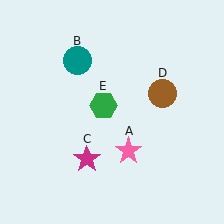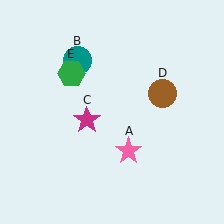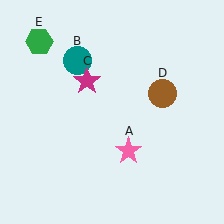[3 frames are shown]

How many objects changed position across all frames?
2 objects changed position: magenta star (object C), green hexagon (object E).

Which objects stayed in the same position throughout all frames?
Pink star (object A) and teal circle (object B) and brown circle (object D) remained stationary.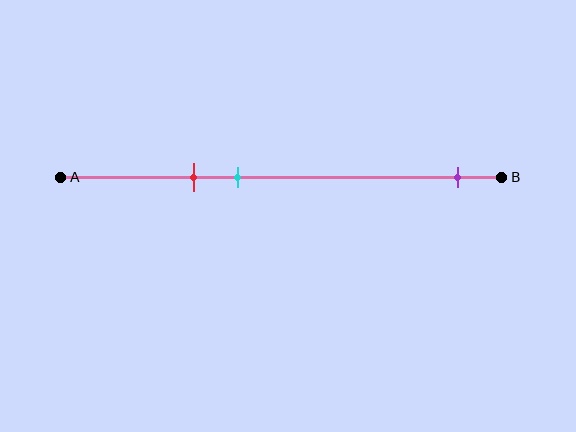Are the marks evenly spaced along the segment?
No, the marks are not evenly spaced.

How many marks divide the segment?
There are 3 marks dividing the segment.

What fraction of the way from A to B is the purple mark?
The purple mark is approximately 90% (0.9) of the way from A to B.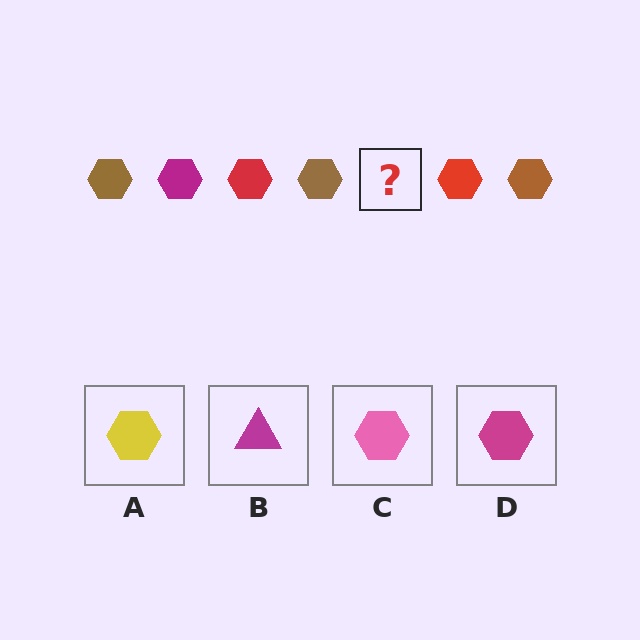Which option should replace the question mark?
Option D.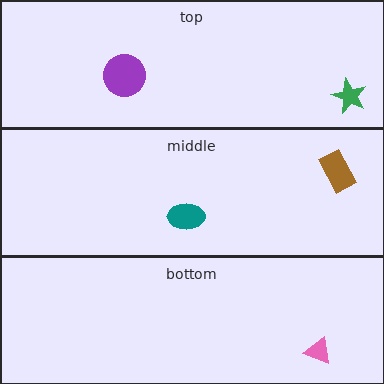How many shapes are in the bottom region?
1.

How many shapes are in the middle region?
2.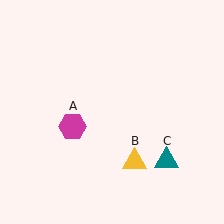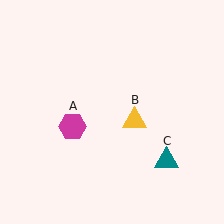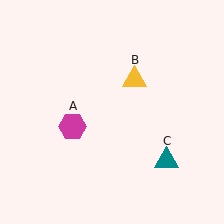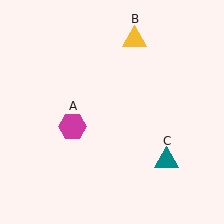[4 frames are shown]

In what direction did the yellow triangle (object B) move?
The yellow triangle (object B) moved up.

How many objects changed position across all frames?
1 object changed position: yellow triangle (object B).